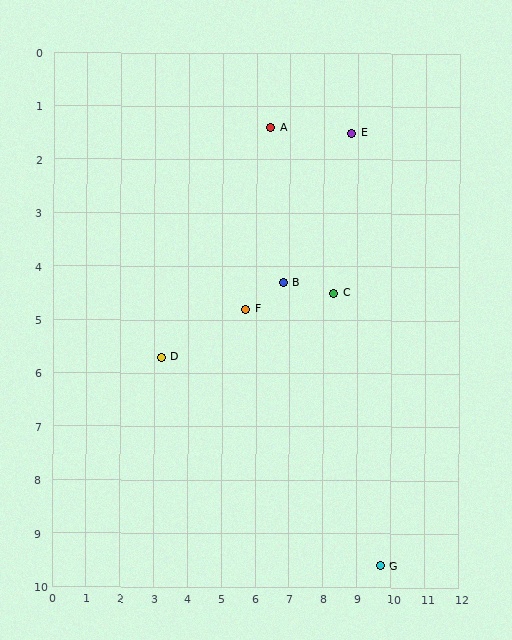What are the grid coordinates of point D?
Point D is at approximately (3.2, 5.7).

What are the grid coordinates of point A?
Point A is at approximately (6.4, 1.4).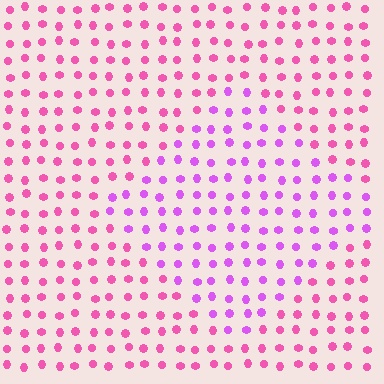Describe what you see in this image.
The image is filled with small pink elements in a uniform arrangement. A diamond-shaped region is visible where the elements are tinted to a slightly different hue, forming a subtle color boundary.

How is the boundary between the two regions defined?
The boundary is defined purely by a slight shift in hue (about 34 degrees). Spacing, size, and orientation are identical on both sides.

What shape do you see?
I see a diamond.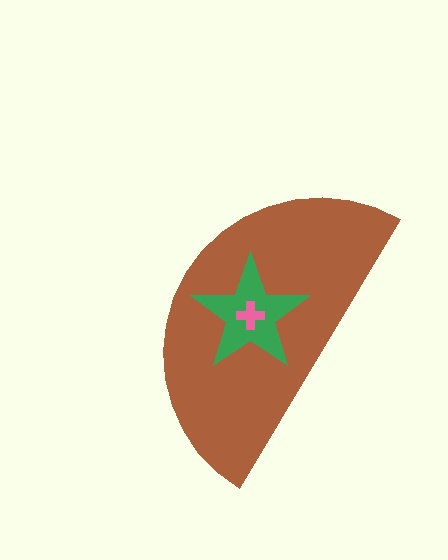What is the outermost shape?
The brown semicircle.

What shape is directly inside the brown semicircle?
The green star.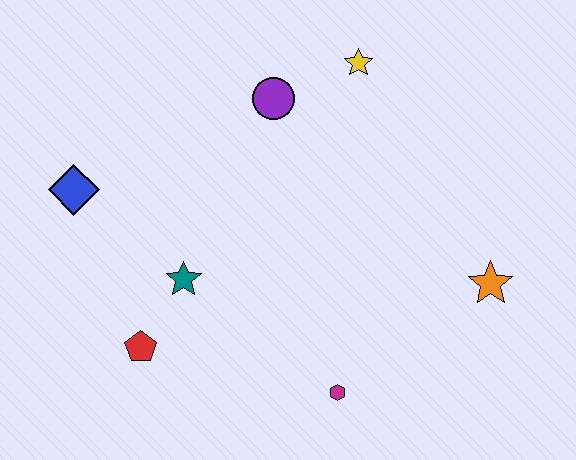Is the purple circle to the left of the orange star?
Yes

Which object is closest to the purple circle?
The yellow star is closest to the purple circle.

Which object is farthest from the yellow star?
The red pentagon is farthest from the yellow star.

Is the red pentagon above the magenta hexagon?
Yes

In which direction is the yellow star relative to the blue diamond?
The yellow star is to the right of the blue diamond.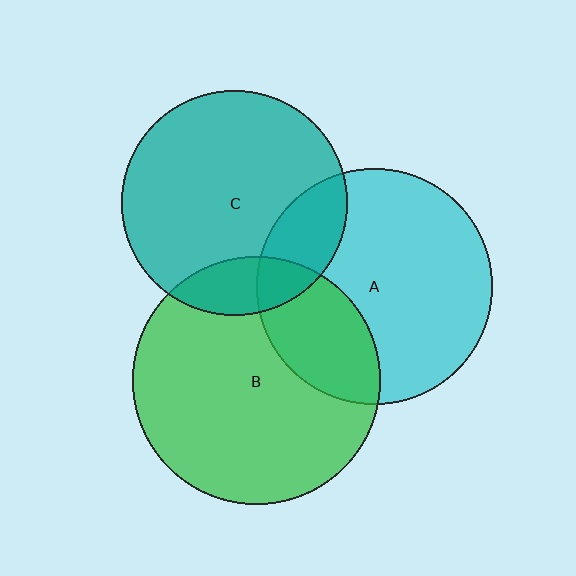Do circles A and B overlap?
Yes.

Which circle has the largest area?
Circle B (green).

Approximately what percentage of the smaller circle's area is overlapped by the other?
Approximately 25%.